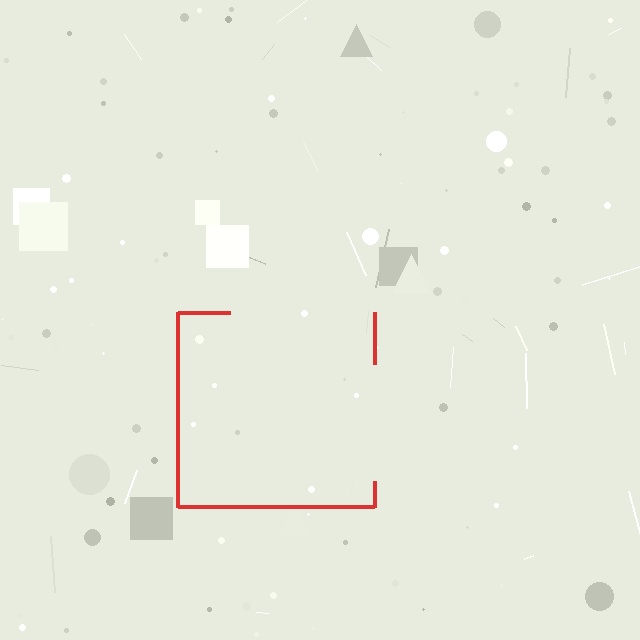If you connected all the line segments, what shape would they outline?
They would outline a square.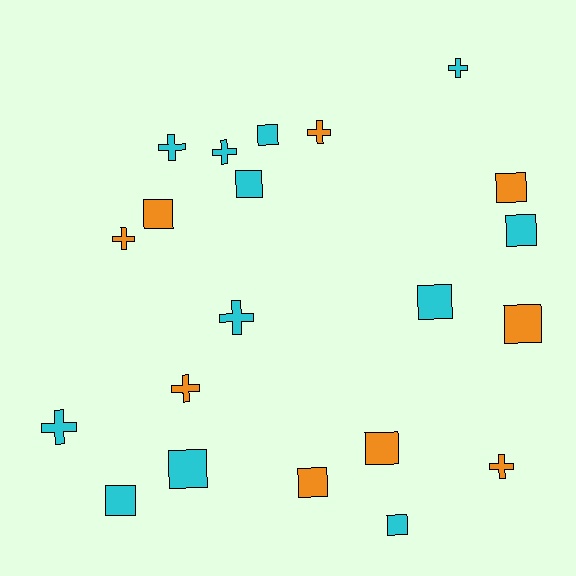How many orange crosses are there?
There are 4 orange crosses.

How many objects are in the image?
There are 21 objects.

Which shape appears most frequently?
Square, with 12 objects.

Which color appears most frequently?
Cyan, with 12 objects.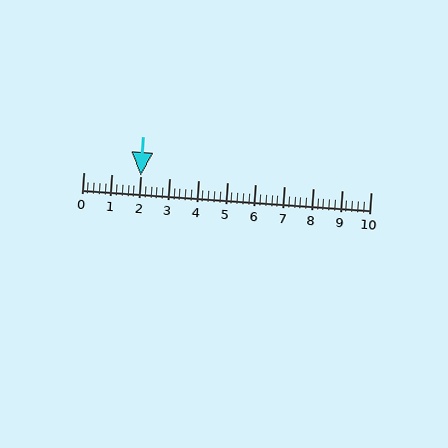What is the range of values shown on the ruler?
The ruler shows values from 0 to 10.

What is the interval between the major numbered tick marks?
The major tick marks are spaced 1 units apart.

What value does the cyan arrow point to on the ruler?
The cyan arrow points to approximately 2.0.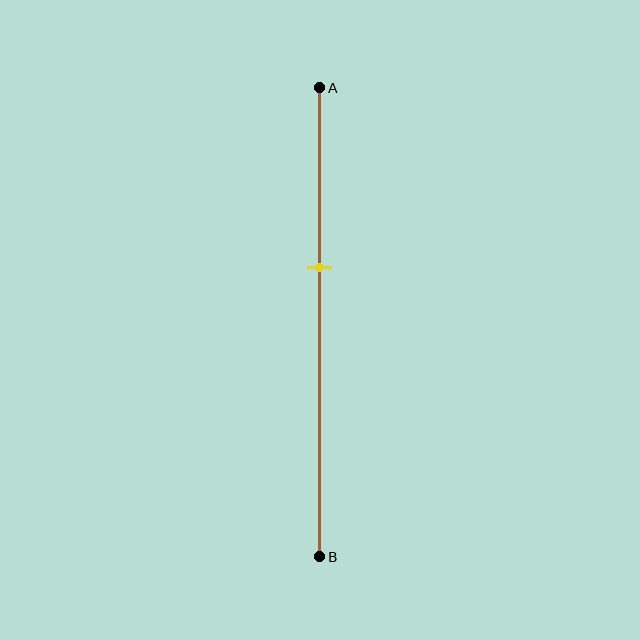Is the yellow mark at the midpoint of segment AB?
No, the mark is at about 40% from A, not at the 50% midpoint.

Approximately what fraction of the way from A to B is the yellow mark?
The yellow mark is approximately 40% of the way from A to B.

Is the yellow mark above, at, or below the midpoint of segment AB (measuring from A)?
The yellow mark is above the midpoint of segment AB.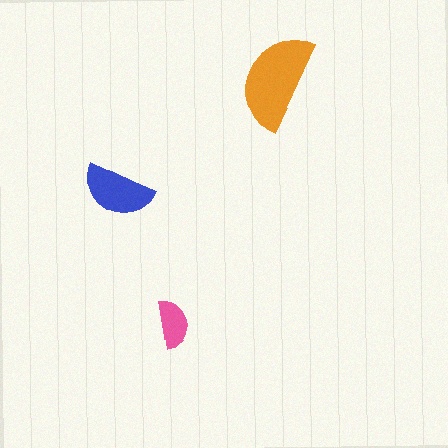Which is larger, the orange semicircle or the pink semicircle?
The orange one.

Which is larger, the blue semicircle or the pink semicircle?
The blue one.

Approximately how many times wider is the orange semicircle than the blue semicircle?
About 1.5 times wider.